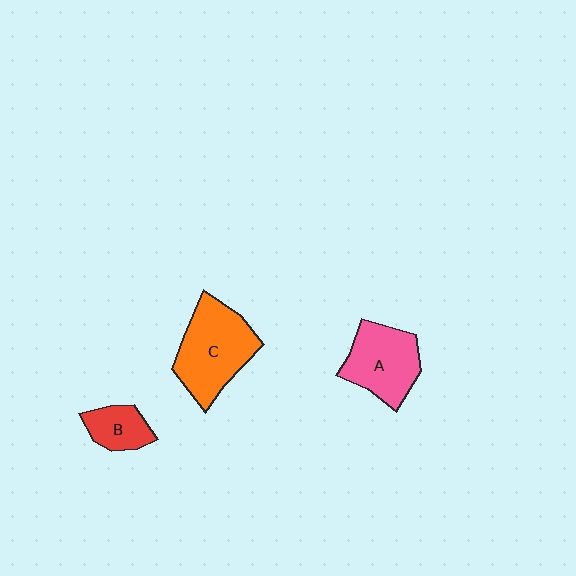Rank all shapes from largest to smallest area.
From largest to smallest: C (orange), A (pink), B (red).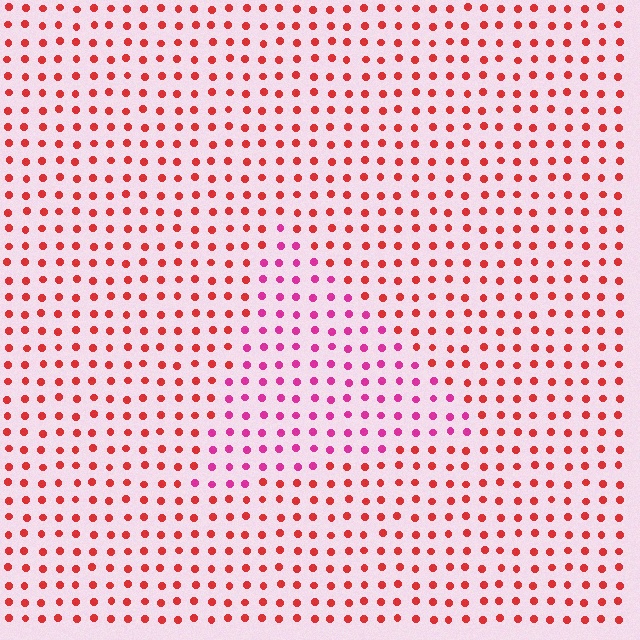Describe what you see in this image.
The image is filled with small red elements in a uniform arrangement. A triangle-shaped region is visible where the elements are tinted to a slightly different hue, forming a subtle color boundary.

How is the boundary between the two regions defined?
The boundary is defined purely by a slight shift in hue (about 38 degrees). Spacing, size, and orientation are identical on both sides.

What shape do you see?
I see a triangle.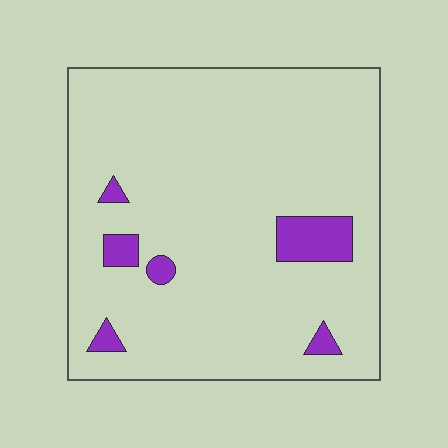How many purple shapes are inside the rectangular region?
6.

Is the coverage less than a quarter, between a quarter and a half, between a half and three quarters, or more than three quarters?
Less than a quarter.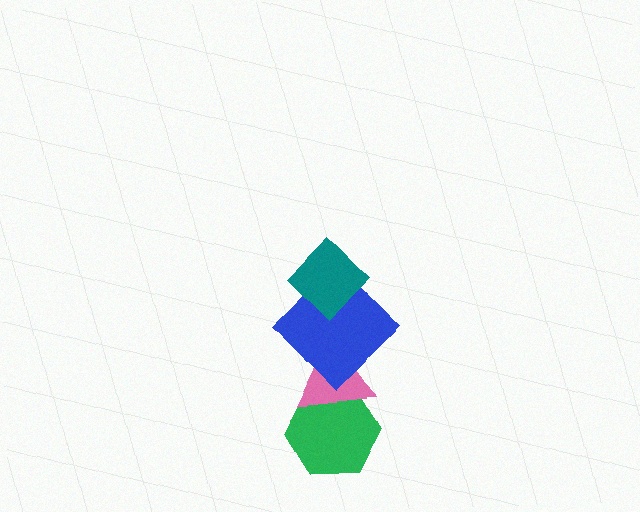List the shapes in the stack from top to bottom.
From top to bottom: the teal diamond, the blue diamond, the pink triangle, the green hexagon.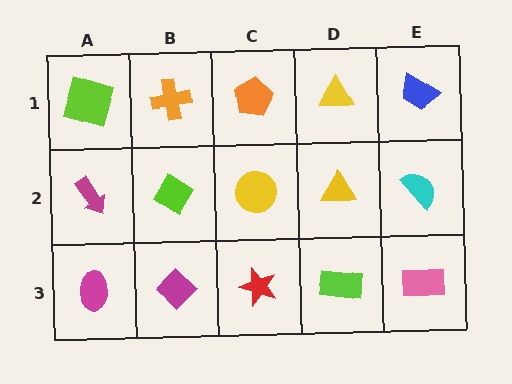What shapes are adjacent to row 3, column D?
A yellow triangle (row 2, column D), a red star (row 3, column C), a pink rectangle (row 3, column E).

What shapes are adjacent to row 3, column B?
A lime diamond (row 2, column B), a magenta ellipse (row 3, column A), a red star (row 3, column C).